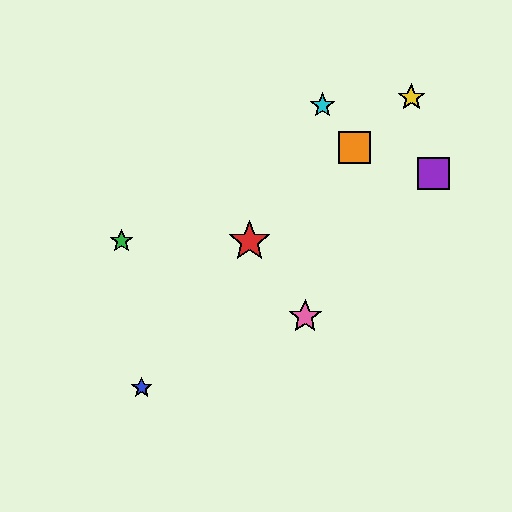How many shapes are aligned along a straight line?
3 shapes (the red star, the yellow star, the orange square) are aligned along a straight line.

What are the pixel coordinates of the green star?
The green star is at (122, 241).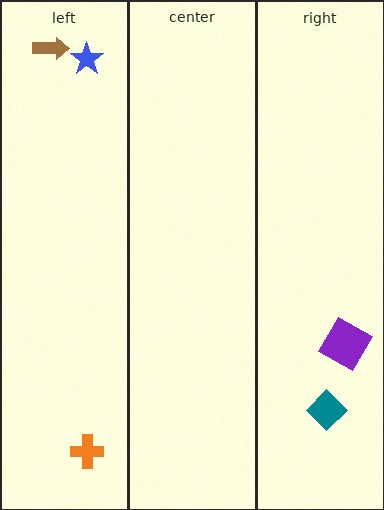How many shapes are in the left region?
3.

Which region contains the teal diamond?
The right region.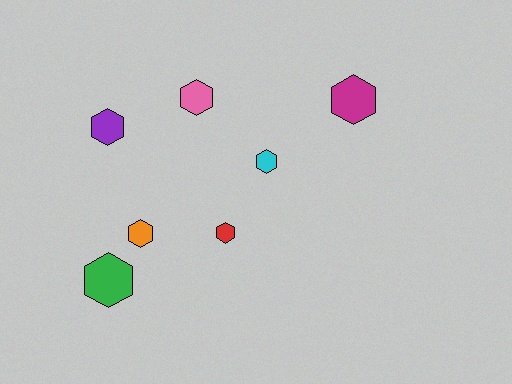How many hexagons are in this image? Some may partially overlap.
There are 7 hexagons.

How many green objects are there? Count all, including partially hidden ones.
There is 1 green object.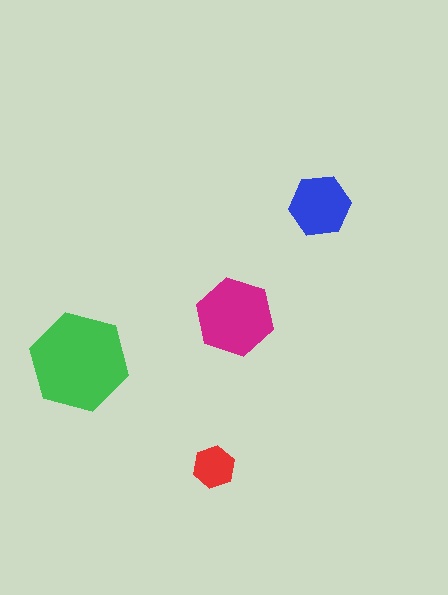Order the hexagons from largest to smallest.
the green one, the magenta one, the blue one, the red one.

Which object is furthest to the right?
The blue hexagon is rightmost.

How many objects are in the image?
There are 4 objects in the image.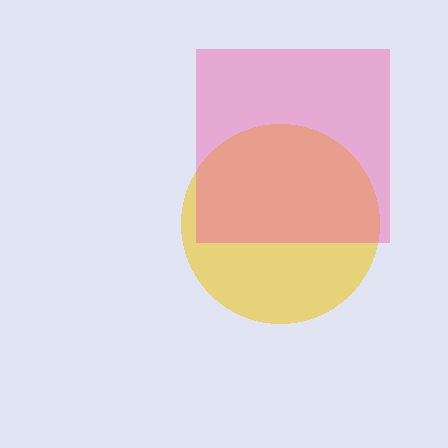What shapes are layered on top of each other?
The layered shapes are: a yellow circle, a pink square.